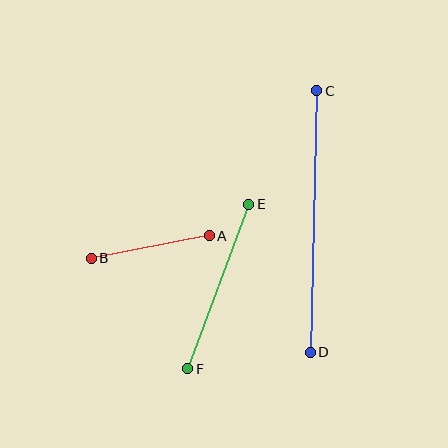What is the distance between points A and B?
The distance is approximately 120 pixels.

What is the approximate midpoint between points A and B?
The midpoint is at approximately (150, 247) pixels.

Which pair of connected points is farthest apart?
Points C and D are farthest apart.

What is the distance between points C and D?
The distance is approximately 262 pixels.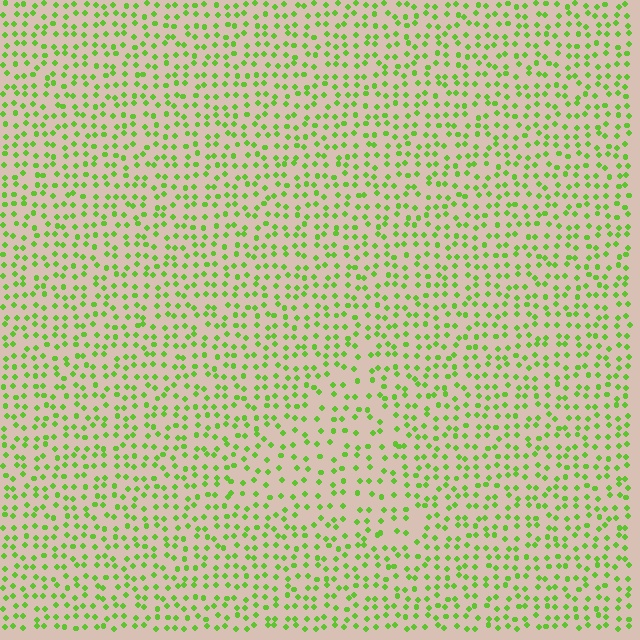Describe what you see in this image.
The image contains small lime elements arranged at two different densities. A triangle-shaped region is visible where the elements are less densely packed than the surrounding area.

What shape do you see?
I see a triangle.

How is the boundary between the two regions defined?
The boundary is defined by a change in element density (approximately 1.6x ratio). All elements are the same color, size, and shape.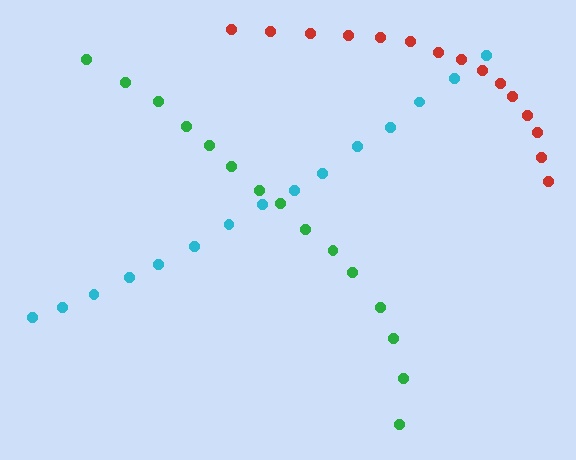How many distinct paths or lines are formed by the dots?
There are 3 distinct paths.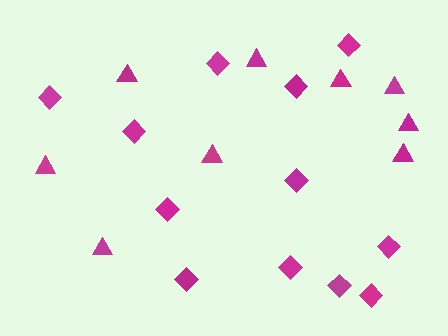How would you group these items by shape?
There are 2 groups: one group of triangles (9) and one group of diamonds (12).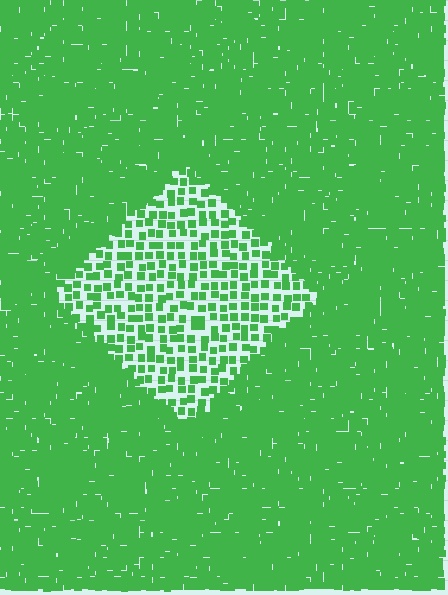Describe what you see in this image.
The image contains small green elements arranged at two different densities. A diamond-shaped region is visible where the elements are less densely packed than the surrounding area.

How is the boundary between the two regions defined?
The boundary is defined by a change in element density (approximately 2.7x ratio). All elements are the same color, size, and shape.